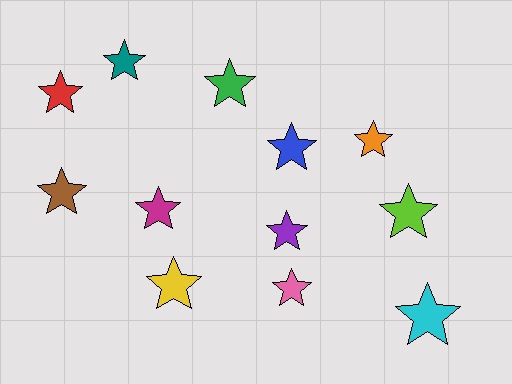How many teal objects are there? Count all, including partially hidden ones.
There is 1 teal object.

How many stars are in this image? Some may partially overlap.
There are 12 stars.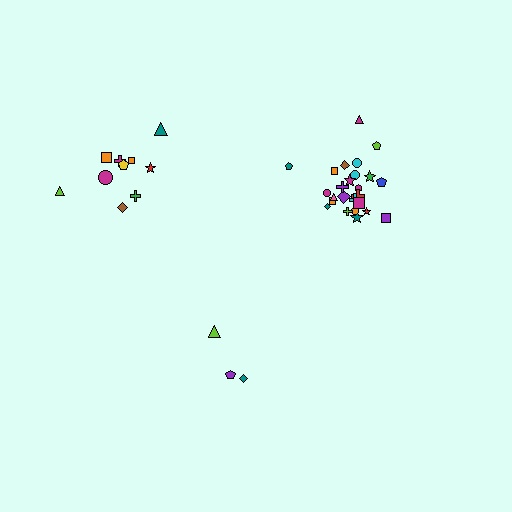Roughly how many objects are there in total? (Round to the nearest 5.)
Roughly 40 objects in total.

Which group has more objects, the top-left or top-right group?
The top-right group.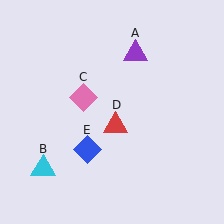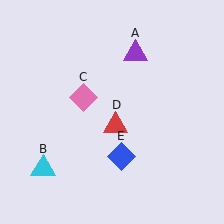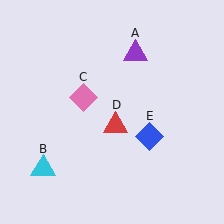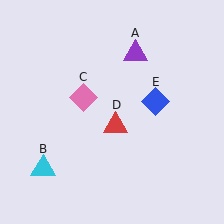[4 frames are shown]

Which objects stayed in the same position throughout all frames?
Purple triangle (object A) and cyan triangle (object B) and pink diamond (object C) and red triangle (object D) remained stationary.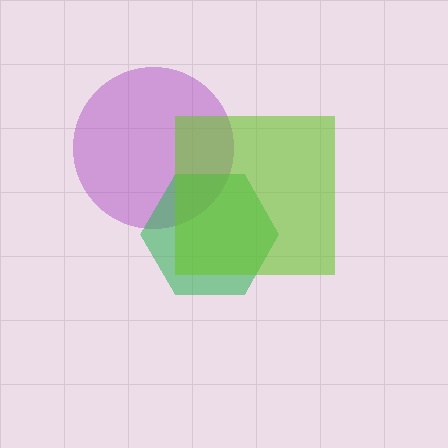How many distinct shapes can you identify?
There are 3 distinct shapes: a purple circle, a green hexagon, a lime square.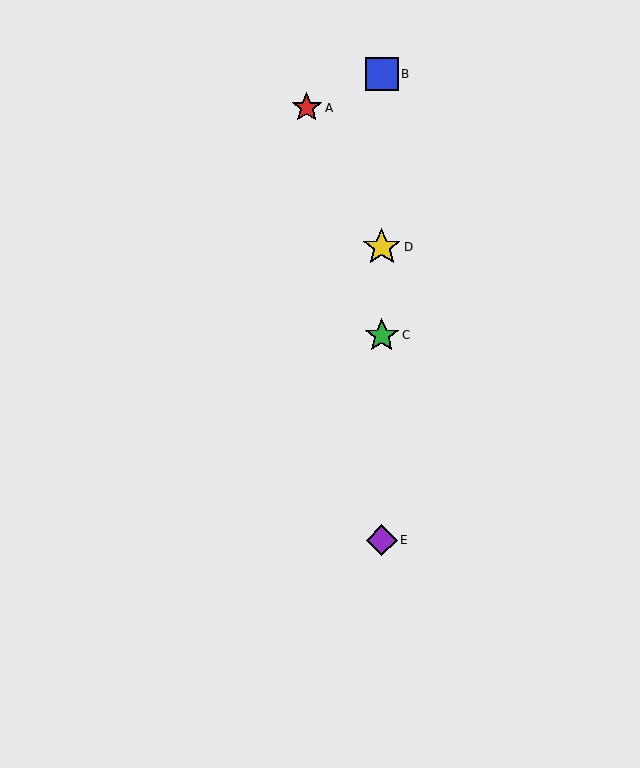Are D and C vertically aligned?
Yes, both are at x≈382.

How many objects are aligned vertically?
4 objects (B, C, D, E) are aligned vertically.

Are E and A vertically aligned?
No, E is at x≈382 and A is at x≈307.